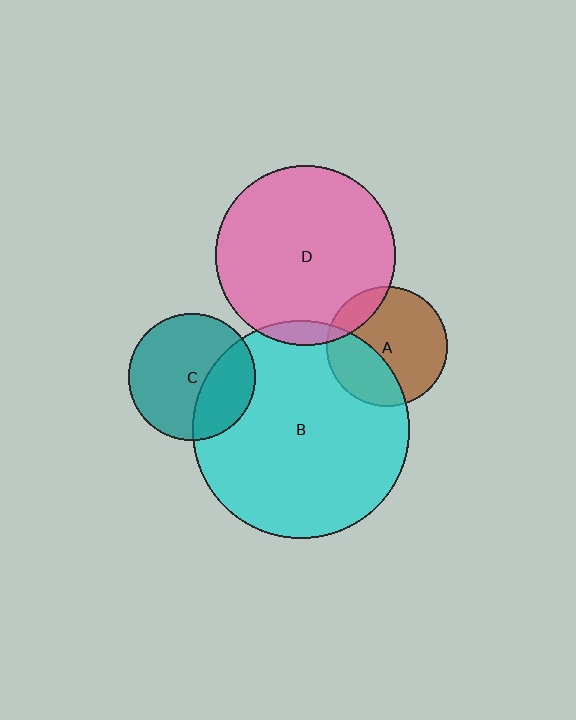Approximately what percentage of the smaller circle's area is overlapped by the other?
Approximately 15%.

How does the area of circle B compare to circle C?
Approximately 2.9 times.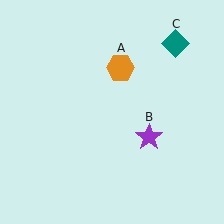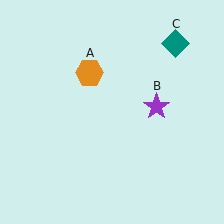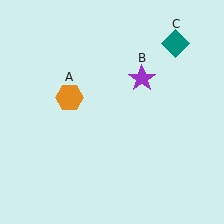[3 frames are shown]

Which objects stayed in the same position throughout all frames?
Teal diamond (object C) remained stationary.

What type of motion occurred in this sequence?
The orange hexagon (object A), purple star (object B) rotated counterclockwise around the center of the scene.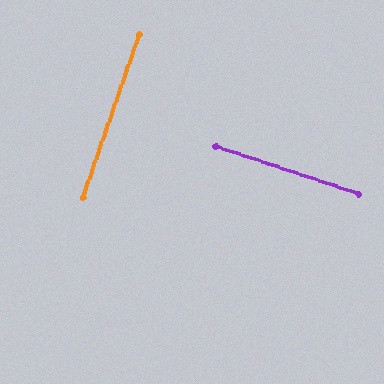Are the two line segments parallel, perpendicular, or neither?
Perpendicular — they meet at approximately 90°.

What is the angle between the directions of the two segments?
Approximately 90 degrees.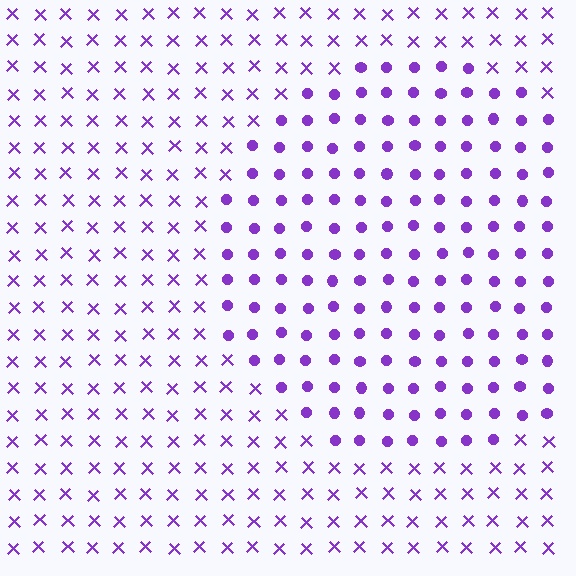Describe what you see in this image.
The image is filled with small purple elements arranged in a uniform grid. A circle-shaped region contains circles, while the surrounding area contains X marks. The boundary is defined purely by the change in element shape.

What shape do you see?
I see a circle.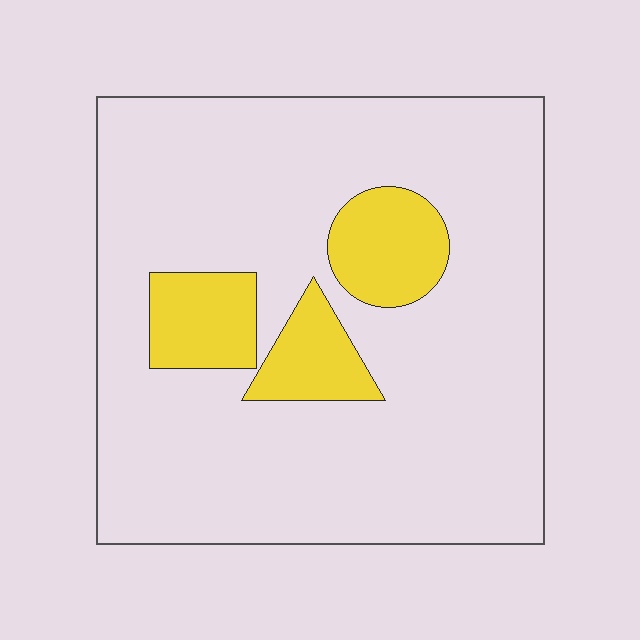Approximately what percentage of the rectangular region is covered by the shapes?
Approximately 15%.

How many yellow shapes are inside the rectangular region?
3.